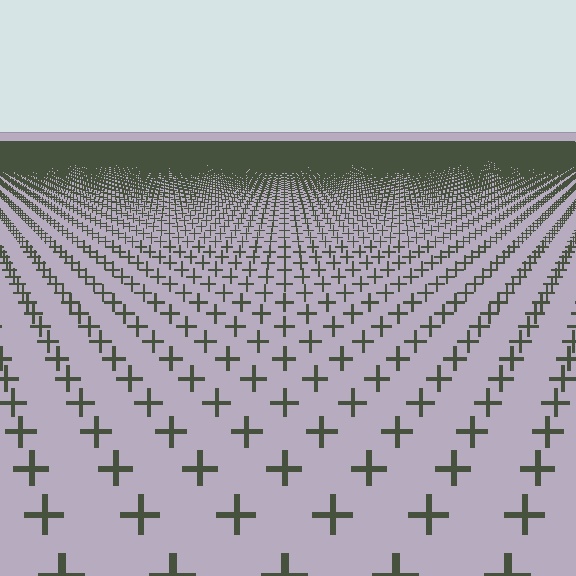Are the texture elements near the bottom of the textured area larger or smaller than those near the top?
Larger. Near the bottom, elements are closer to the viewer and appear at a bigger on-screen size.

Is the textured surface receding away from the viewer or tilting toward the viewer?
The surface is receding away from the viewer. Texture elements get smaller and denser toward the top.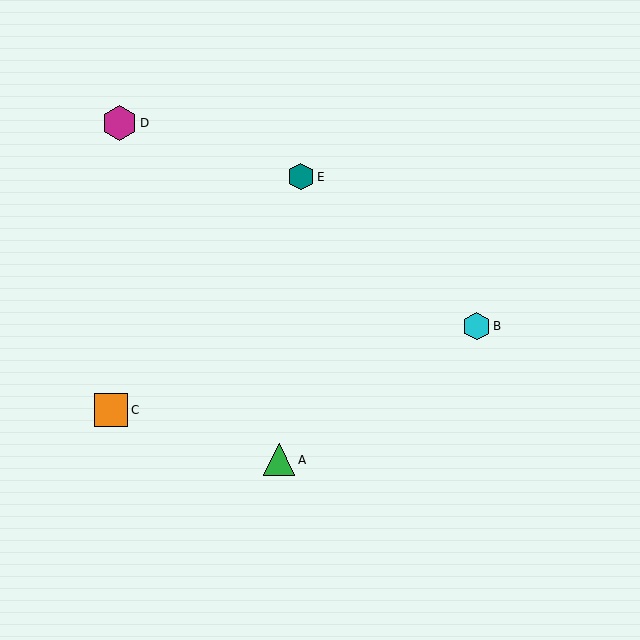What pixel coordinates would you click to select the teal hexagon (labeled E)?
Click at (301, 177) to select the teal hexagon E.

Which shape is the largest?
The magenta hexagon (labeled D) is the largest.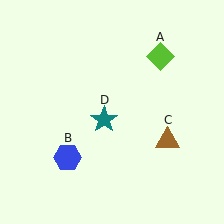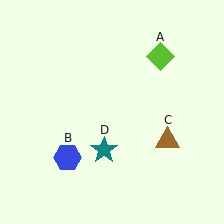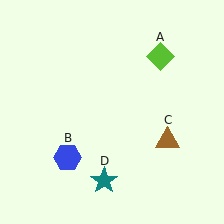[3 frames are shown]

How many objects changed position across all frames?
1 object changed position: teal star (object D).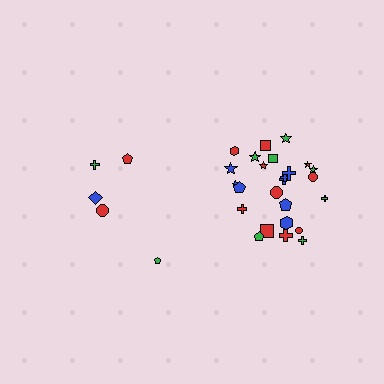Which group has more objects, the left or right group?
The right group.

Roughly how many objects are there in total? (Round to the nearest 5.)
Roughly 30 objects in total.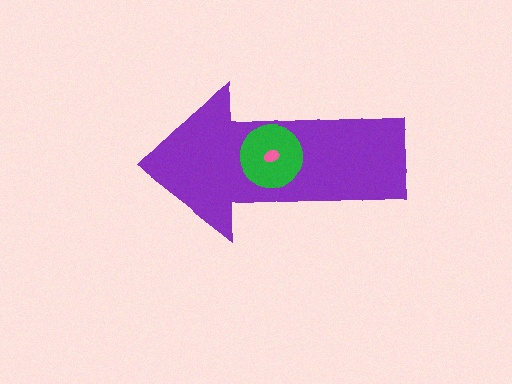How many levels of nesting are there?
3.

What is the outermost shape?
The purple arrow.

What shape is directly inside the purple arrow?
The green circle.